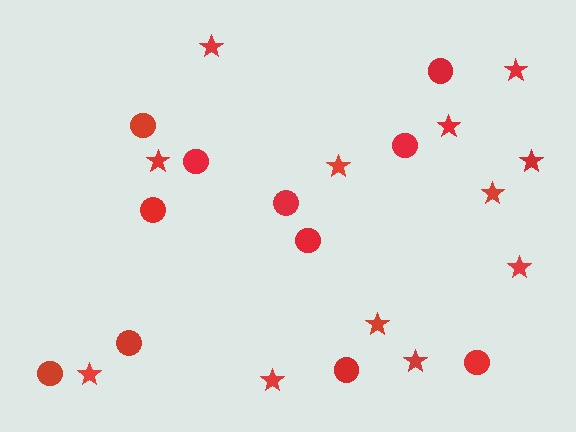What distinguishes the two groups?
There are 2 groups: one group of stars (12) and one group of circles (11).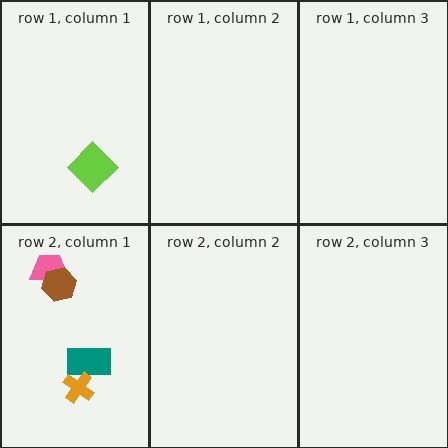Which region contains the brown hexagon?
The row 2, column 1 region.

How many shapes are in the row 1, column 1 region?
1.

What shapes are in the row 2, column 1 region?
The teal rectangle, the orange cross, the pink trapezoid, the brown hexagon.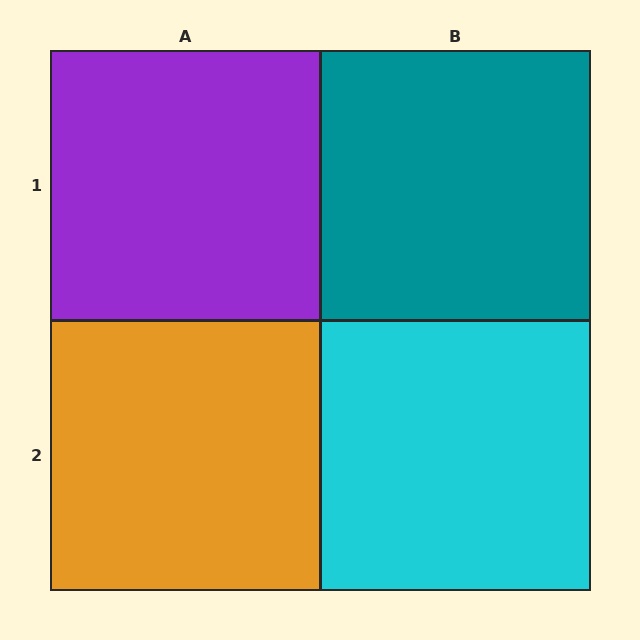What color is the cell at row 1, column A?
Purple.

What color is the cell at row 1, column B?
Teal.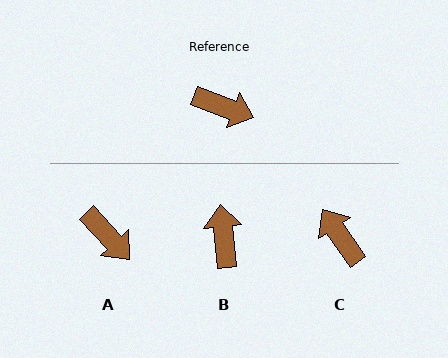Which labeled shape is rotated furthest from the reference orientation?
C, about 144 degrees away.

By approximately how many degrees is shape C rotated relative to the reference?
Approximately 144 degrees counter-clockwise.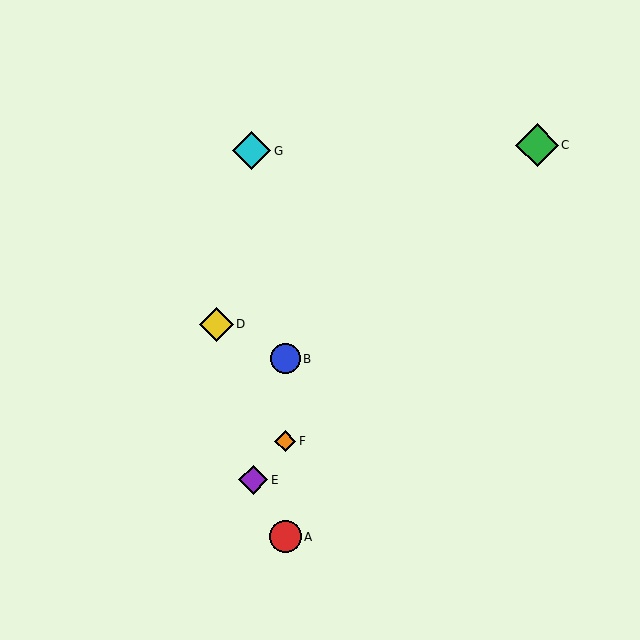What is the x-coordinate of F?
Object F is at x≈285.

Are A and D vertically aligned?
No, A is at x≈285 and D is at x≈216.